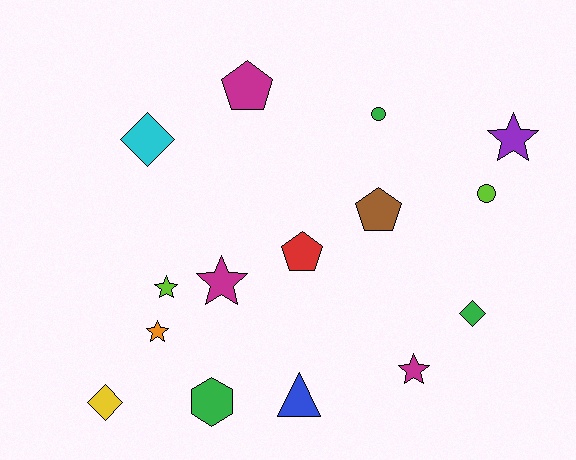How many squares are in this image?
There are no squares.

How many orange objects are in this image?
There is 1 orange object.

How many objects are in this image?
There are 15 objects.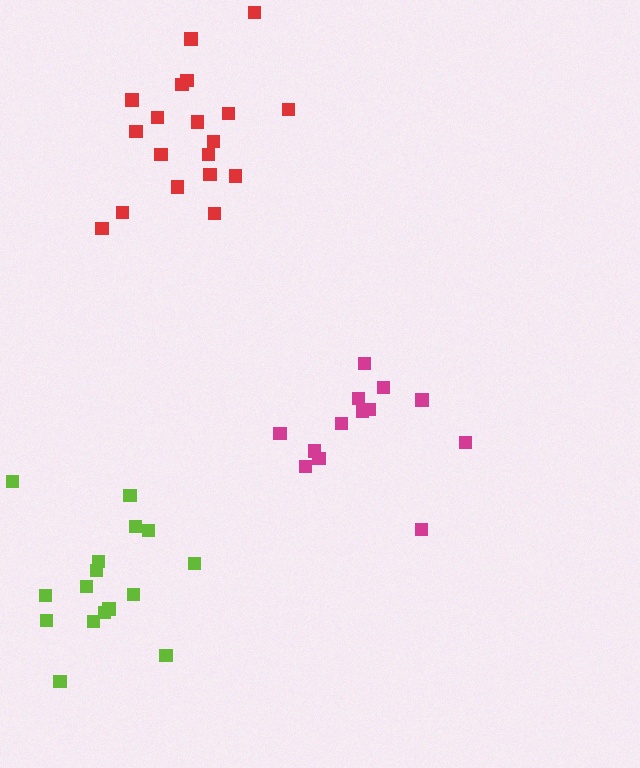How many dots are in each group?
Group 1: 13 dots, Group 2: 19 dots, Group 3: 16 dots (48 total).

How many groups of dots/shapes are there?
There are 3 groups.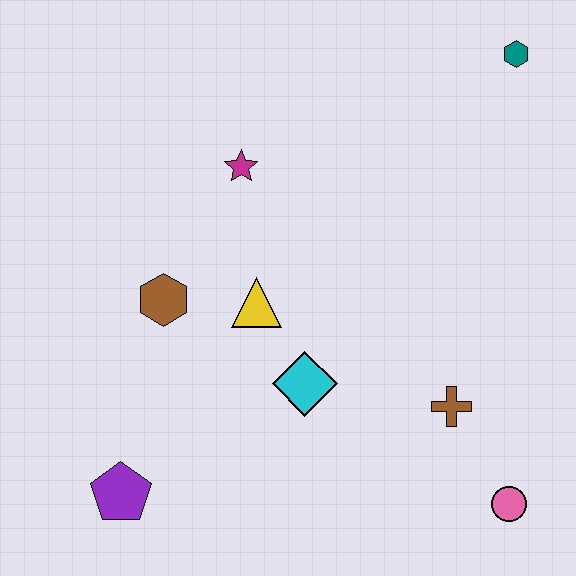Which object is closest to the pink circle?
The brown cross is closest to the pink circle.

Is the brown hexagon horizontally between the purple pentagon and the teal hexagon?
Yes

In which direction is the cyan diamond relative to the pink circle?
The cyan diamond is to the left of the pink circle.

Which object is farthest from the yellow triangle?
The teal hexagon is farthest from the yellow triangle.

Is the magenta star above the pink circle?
Yes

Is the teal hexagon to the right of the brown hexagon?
Yes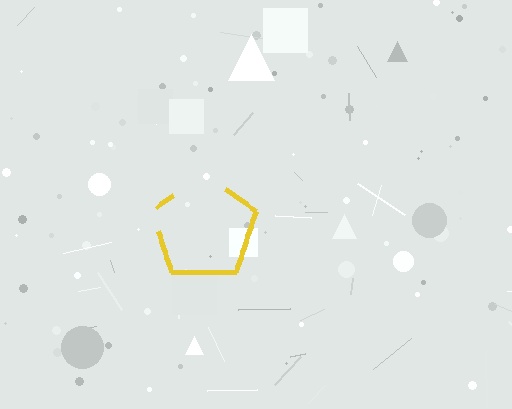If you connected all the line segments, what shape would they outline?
They would outline a pentagon.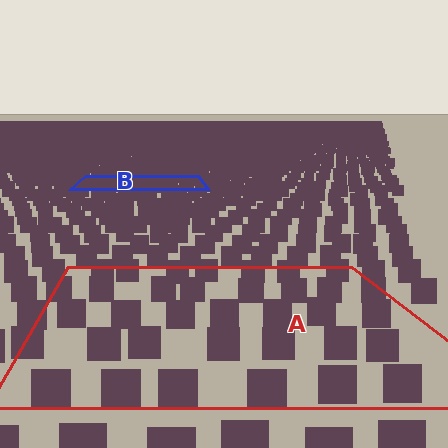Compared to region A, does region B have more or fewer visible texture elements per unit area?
Region B has more texture elements per unit area — they are packed more densely because it is farther away.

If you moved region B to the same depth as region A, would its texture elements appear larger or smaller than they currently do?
They would appear larger. At a closer depth, the same texture elements are projected at a bigger on-screen size.